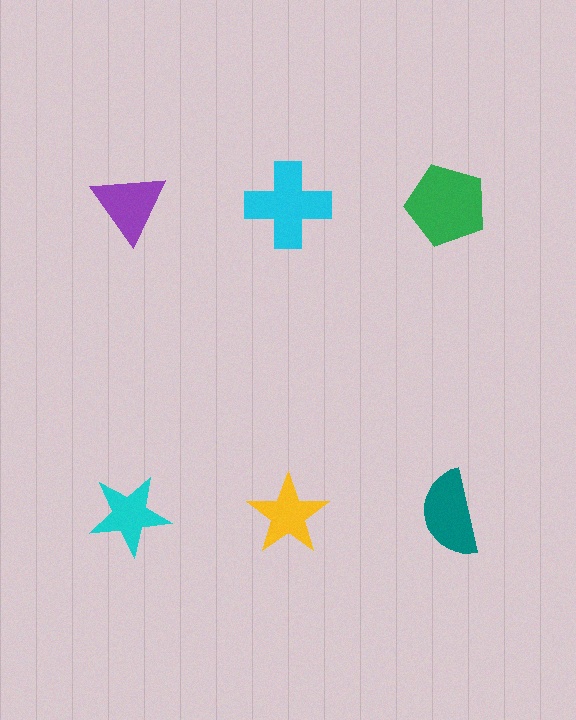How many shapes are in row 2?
3 shapes.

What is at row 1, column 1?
A purple triangle.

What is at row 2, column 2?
A yellow star.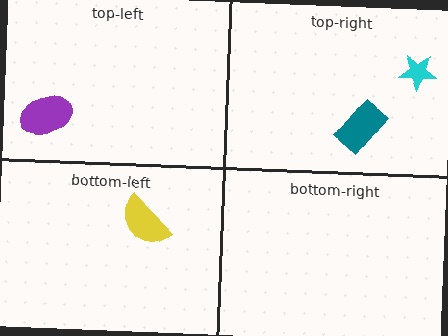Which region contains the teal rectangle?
The top-right region.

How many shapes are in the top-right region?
2.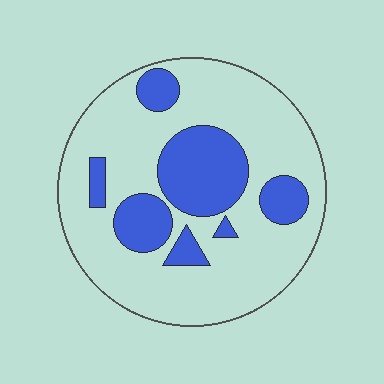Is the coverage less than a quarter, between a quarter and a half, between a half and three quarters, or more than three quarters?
Between a quarter and a half.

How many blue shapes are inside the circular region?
7.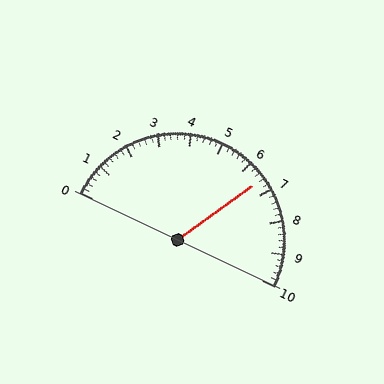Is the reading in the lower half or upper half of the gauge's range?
The reading is in the upper half of the range (0 to 10).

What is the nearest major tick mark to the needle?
The nearest major tick mark is 7.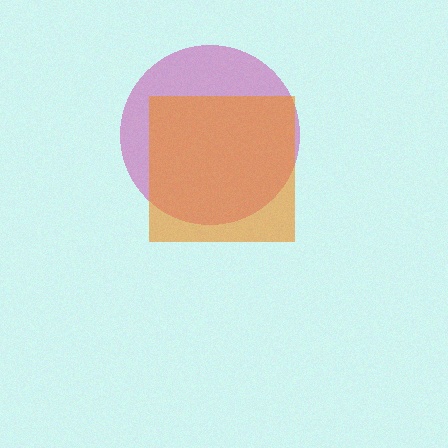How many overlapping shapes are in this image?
There are 2 overlapping shapes in the image.